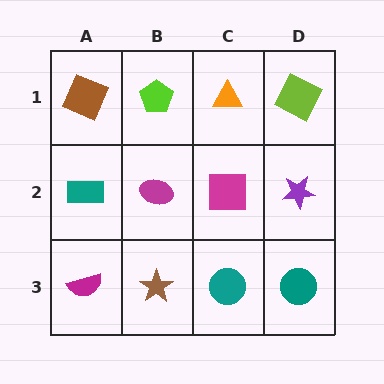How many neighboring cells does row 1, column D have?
2.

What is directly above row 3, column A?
A teal rectangle.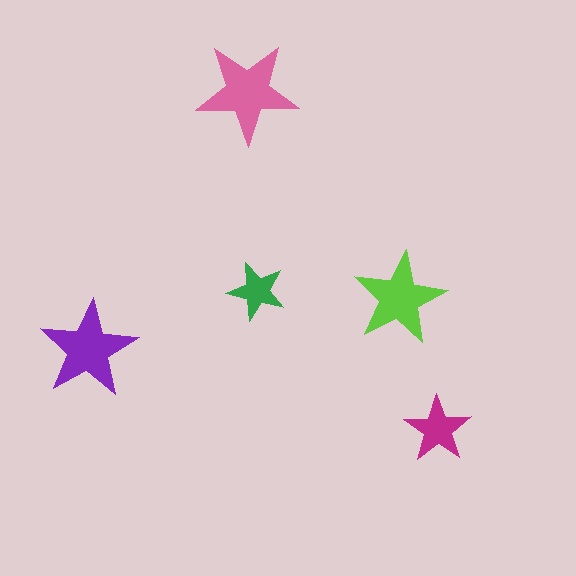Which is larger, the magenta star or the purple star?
The purple one.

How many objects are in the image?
There are 5 objects in the image.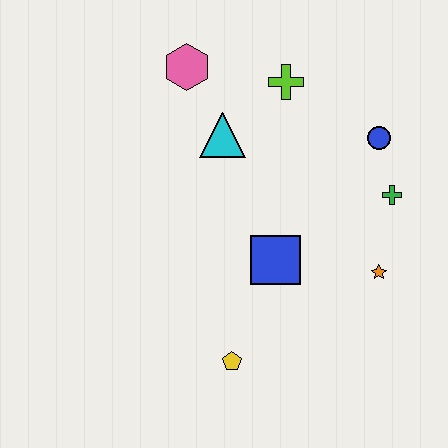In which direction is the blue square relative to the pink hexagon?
The blue square is below the pink hexagon.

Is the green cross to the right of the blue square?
Yes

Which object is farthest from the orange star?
The pink hexagon is farthest from the orange star.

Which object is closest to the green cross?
The blue circle is closest to the green cross.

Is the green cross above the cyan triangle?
No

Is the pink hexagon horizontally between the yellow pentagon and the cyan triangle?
No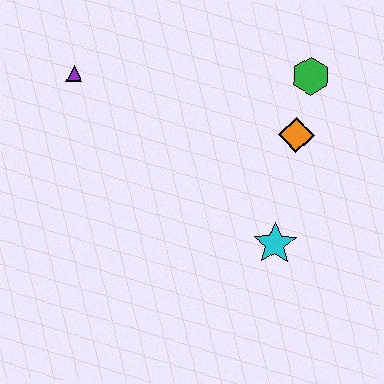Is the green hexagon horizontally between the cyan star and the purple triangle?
No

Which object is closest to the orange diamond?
The green hexagon is closest to the orange diamond.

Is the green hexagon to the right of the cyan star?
Yes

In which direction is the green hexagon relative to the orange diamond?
The green hexagon is above the orange diamond.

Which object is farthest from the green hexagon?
The purple triangle is farthest from the green hexagon.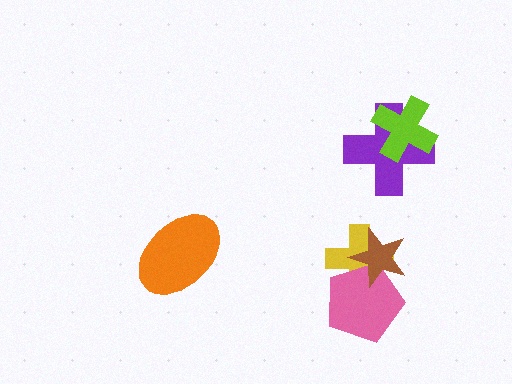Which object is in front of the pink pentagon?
The brown star is in front of the pink pentagon.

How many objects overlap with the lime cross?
1 object overlaps with the lime cross.